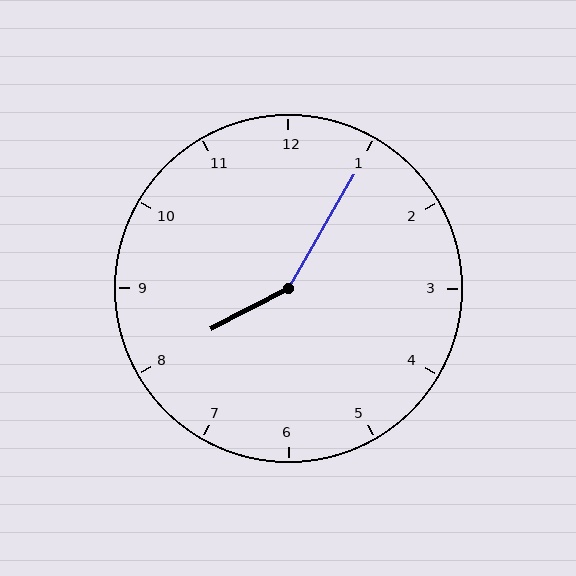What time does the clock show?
8:05.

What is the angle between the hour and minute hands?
Approximately 148 degrees.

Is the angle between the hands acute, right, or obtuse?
It is obtuse.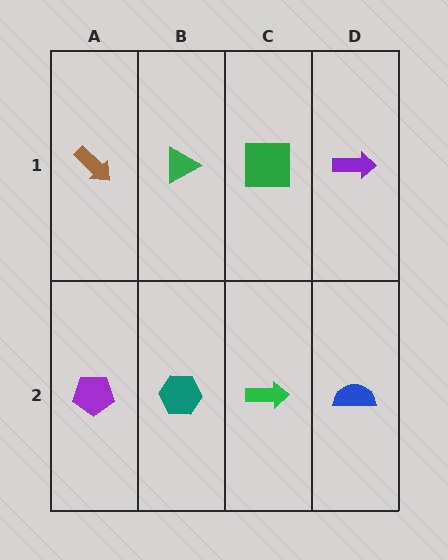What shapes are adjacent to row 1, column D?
A blue semicircle (row 2, column D), a green square (row 1, column C).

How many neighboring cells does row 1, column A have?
2.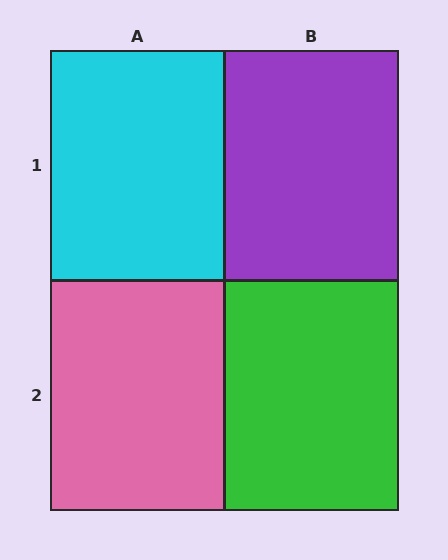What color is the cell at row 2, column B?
Green.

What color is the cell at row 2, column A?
Pink.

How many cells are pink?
1 cell is pink.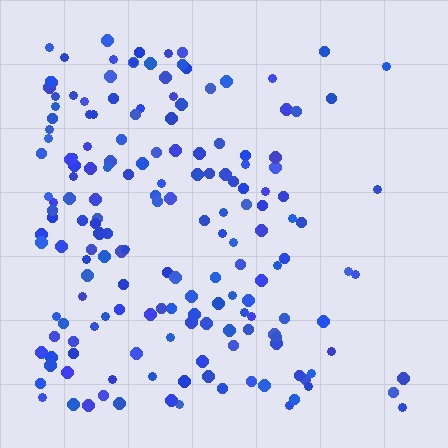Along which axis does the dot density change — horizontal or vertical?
Horizontal.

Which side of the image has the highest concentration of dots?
The left.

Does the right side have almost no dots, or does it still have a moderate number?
Still a moderate number, just noticeably fewer than the left.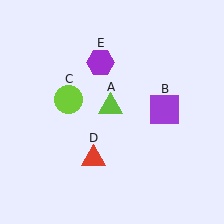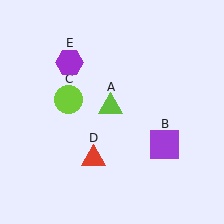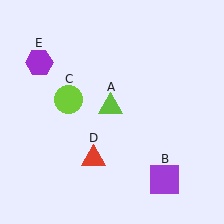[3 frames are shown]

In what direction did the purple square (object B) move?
The purple square (object B) moved down.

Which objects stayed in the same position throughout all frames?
Lime triangle (object A) and lime circle (object C) and red triangle (object D) remained stationary.